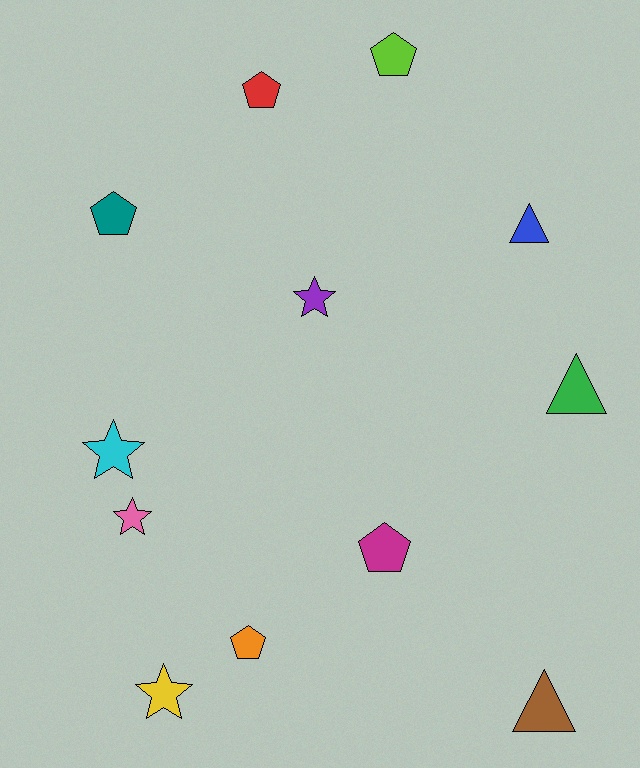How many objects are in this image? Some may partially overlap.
There are 12 objects.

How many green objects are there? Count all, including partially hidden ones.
There is 1 green object.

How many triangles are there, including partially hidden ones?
There are 3 triangles.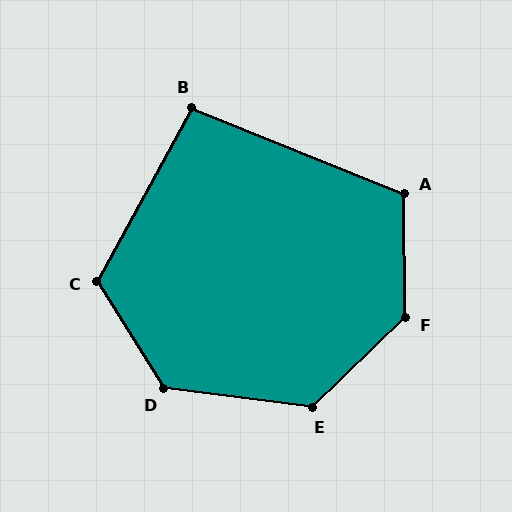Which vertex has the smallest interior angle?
B, at approximately 97 degrees.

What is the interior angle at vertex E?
Approximately 129 degrees (obtuse).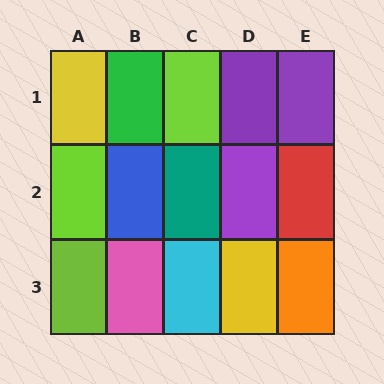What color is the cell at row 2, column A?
Lime.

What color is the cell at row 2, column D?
Purple.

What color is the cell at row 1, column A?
Yellow.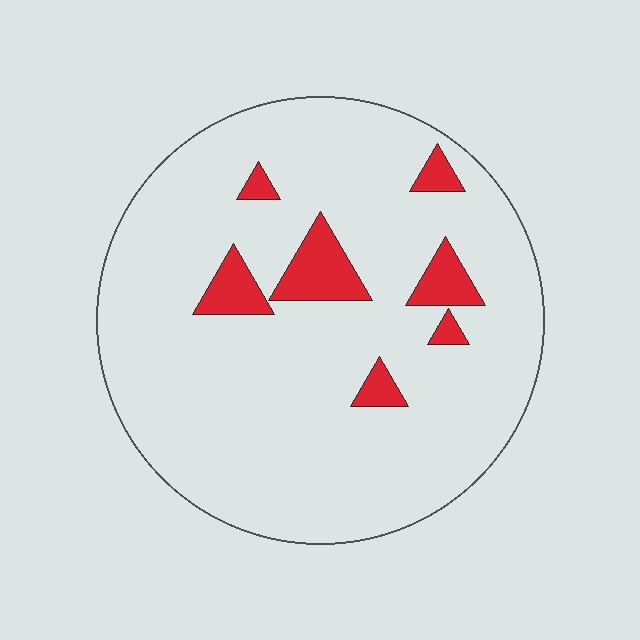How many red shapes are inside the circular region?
7.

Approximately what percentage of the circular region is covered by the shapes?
Approximately 10%.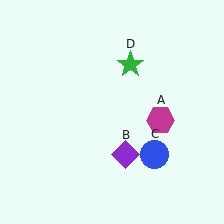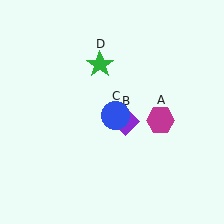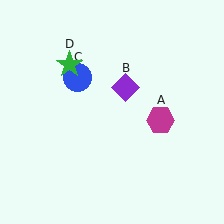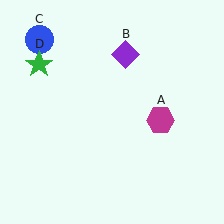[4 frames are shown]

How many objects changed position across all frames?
3 objects changed position: purple diamond (object B), blue circle (object C), green star (object D).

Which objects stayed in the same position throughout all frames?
Magenta hexagon (object A) remained stationary.